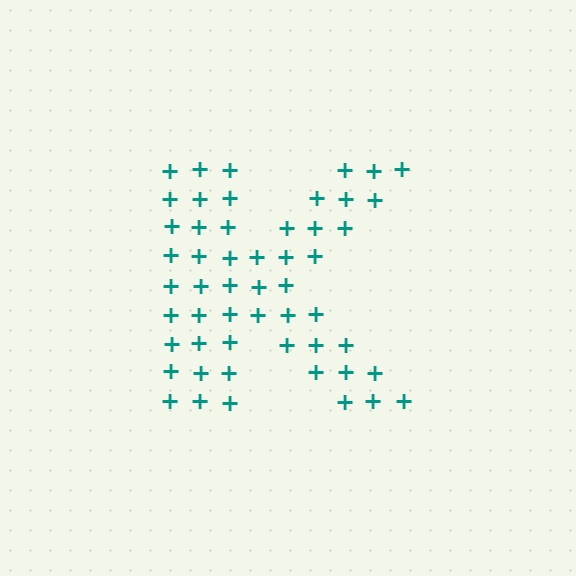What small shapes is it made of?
It is made of small plus signs.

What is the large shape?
The large shape is the letter K.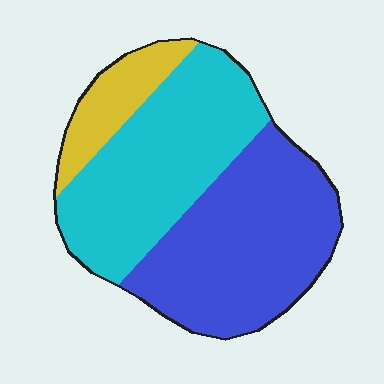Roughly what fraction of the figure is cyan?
Cyan takes up between a quarter and a half of the figure.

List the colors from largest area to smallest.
From largest to smallest: blue, cyan, yellow.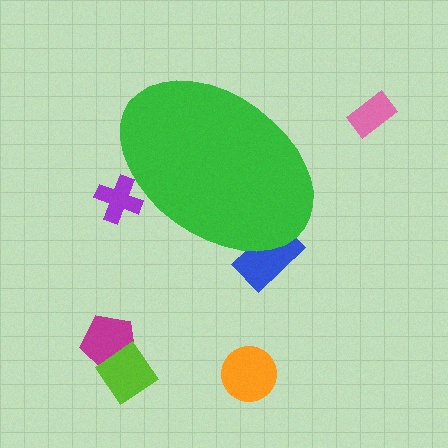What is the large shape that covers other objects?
A green ellipse.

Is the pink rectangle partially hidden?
No, the pink rectangle is fully visible.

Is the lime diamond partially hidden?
No, the lime diamond is fully visible.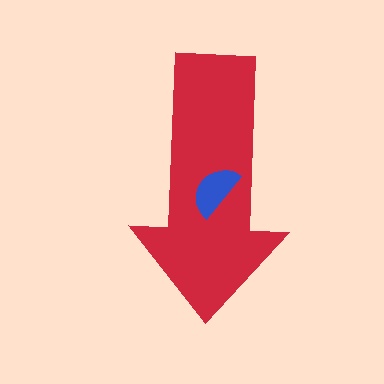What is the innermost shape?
The blue semicircle.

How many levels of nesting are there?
2.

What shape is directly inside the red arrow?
The blue semicircle.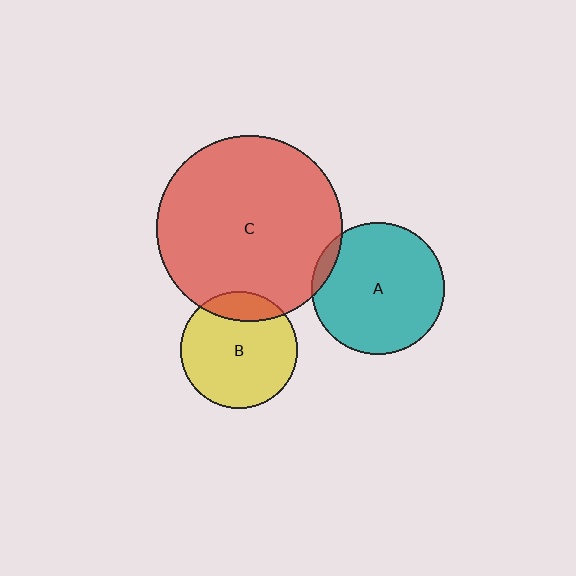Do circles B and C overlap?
Yes.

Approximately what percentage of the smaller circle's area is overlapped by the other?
Approximately 15%.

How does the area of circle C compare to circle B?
Approximately 2.5 times.